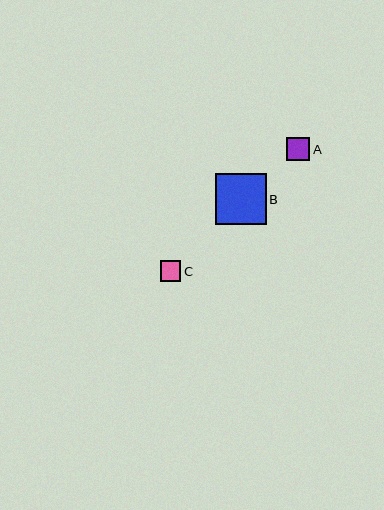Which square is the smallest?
Square C is the smallest with a size of approximately 21 pixels.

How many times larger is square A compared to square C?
Square A is approximately 1.1 times the size of square C.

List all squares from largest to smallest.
From largest to smallest: B, A, C.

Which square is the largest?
Square B is the largest with a size of approximately 51 pixels.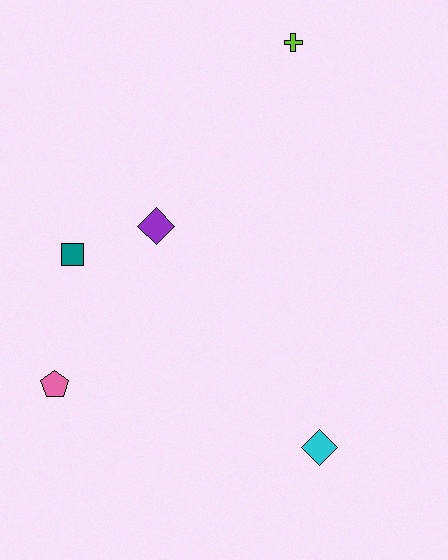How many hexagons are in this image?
There are no hexagons.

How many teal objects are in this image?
There is 1 teal object.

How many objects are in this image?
There are 5 objects.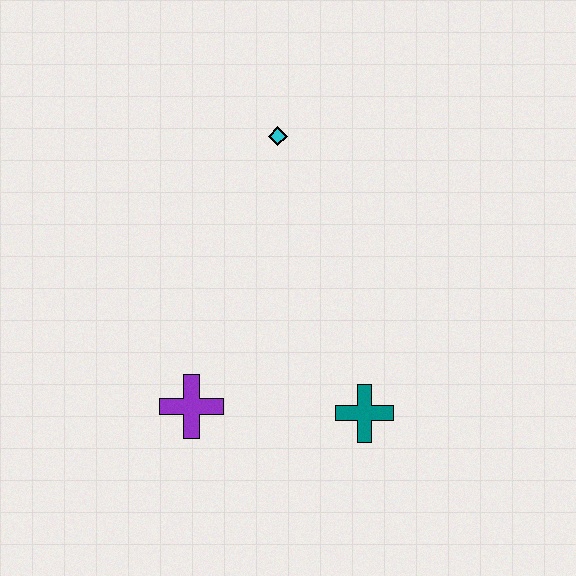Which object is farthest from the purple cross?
The cyan diamond is farthest from the purple cross.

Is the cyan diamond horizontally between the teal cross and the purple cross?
Yes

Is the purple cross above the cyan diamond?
No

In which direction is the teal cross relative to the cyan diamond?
The teal cross is below the cyan diamond.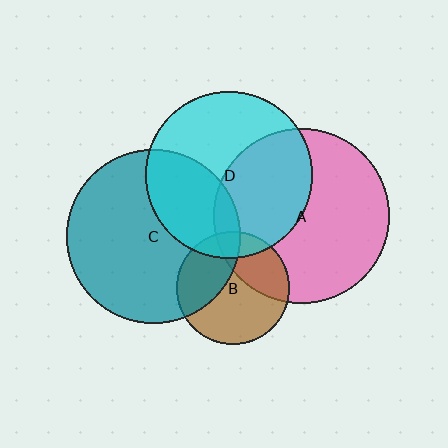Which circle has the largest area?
Circle A (pink).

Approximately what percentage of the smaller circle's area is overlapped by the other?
Approximately 5%.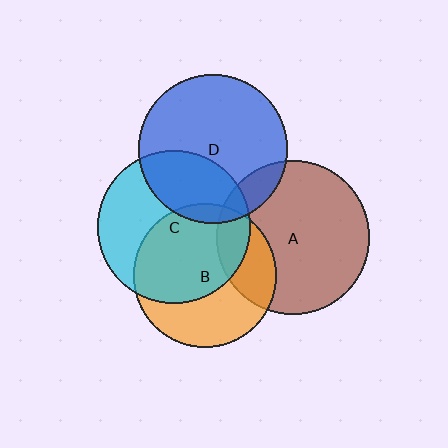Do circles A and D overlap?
Yes.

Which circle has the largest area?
Circle A (brown).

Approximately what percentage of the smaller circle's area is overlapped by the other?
Approximately 10%.